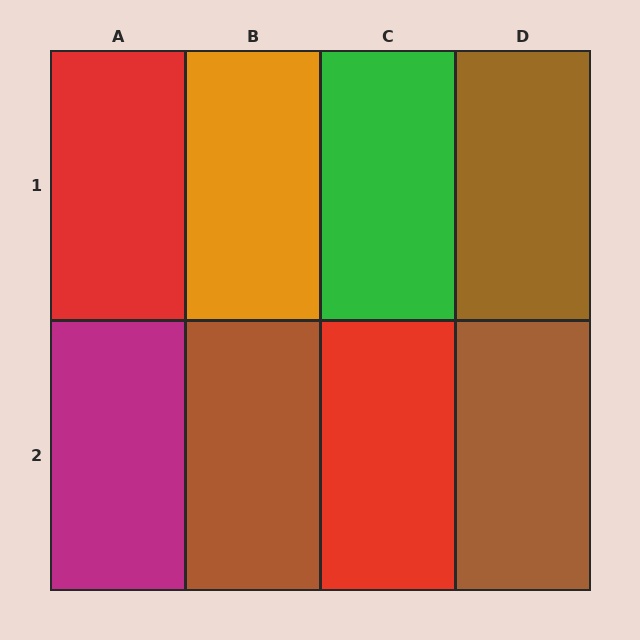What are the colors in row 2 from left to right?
Magenta, brown, red, brown.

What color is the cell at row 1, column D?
Brown.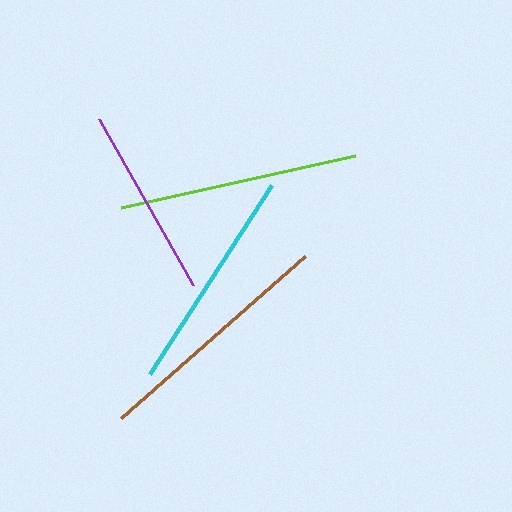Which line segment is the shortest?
The purple line is the shortest at approximately 191 pixels.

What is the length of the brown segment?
The brown segment is approximately 245 pixels long.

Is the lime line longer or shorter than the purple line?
The lime line is longer than the purple line.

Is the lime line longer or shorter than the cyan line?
The lime line is longer than the cyan line.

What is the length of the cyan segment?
The cyan segment is approximately 225 pixels long.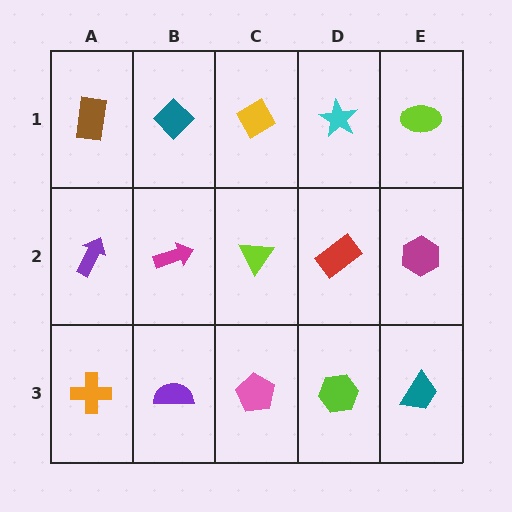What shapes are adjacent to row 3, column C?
A lime triangle (row 2, column C), a purple semicircle (row 3, column B), a lime hexagon (row 3, column D).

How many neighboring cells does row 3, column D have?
3.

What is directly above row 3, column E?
A magenta hexagon.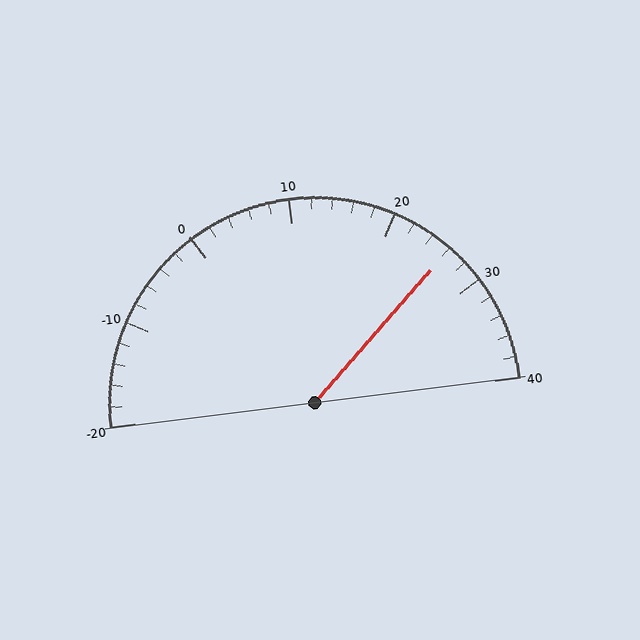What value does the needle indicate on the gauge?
The needle indicates approximately 26.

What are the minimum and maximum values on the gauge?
The gauge ranges from -20 to 40.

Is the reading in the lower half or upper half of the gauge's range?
The reading is in the upper half of the range (-20 to 40).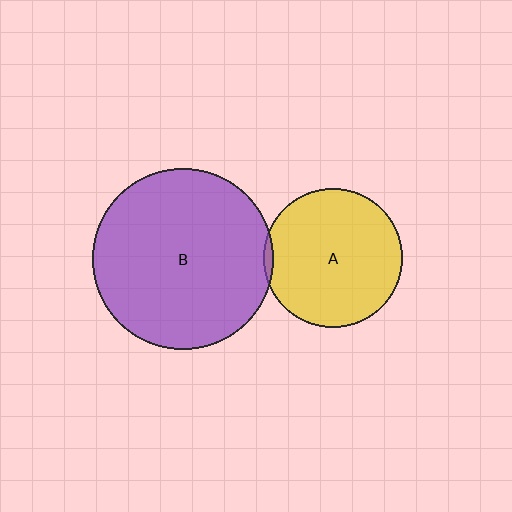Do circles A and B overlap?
Yes.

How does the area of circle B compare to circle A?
Approximately 1.7 times.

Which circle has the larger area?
Circle B (purple).